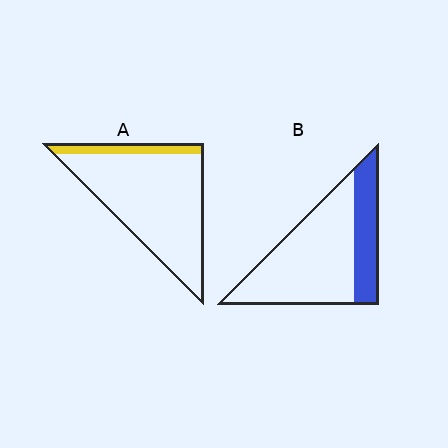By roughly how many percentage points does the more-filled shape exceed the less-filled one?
By roughly 15 percentage points (B over A).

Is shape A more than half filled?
No.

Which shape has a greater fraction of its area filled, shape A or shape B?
Shape B.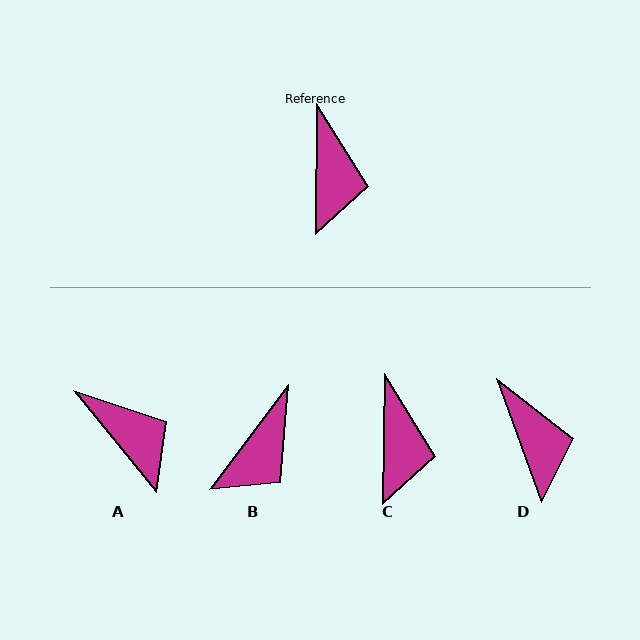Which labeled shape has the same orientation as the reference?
C.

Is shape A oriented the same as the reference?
No, it is off by about 40 degrees.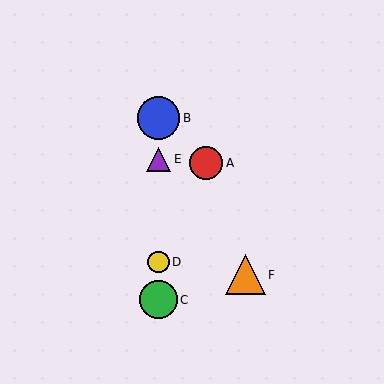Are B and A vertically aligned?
No, B is at x≈158 and A is at x≈206.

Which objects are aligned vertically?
Objects B, C, D, E are aligned vertically.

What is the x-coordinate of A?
Object A is at x≈206.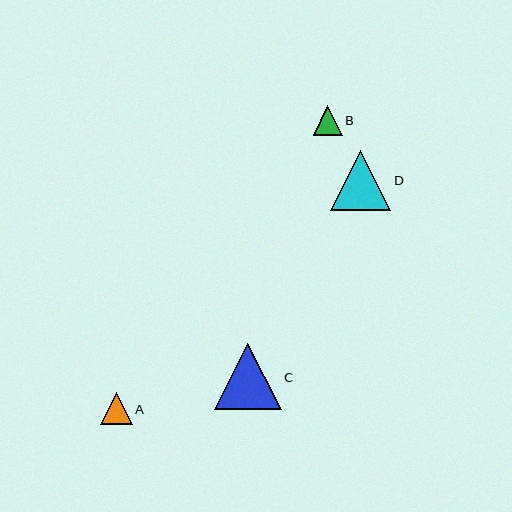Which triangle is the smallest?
Triangle B is the smallest with a size of approximately 29 pixels.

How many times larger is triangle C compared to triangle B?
Triangle C is approximately 2.3 times the size of triangle B.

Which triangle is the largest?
Triangle C is the largest with a size of approximately 66 pixels.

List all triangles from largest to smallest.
From largest to smallest: C, D, A, B.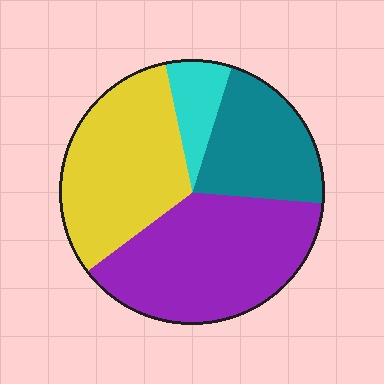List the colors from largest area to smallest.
From largest to smallest: purple, yellow, teal, cyan.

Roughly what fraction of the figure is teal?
Teal takes up about one fifth (1/5) of the figure.